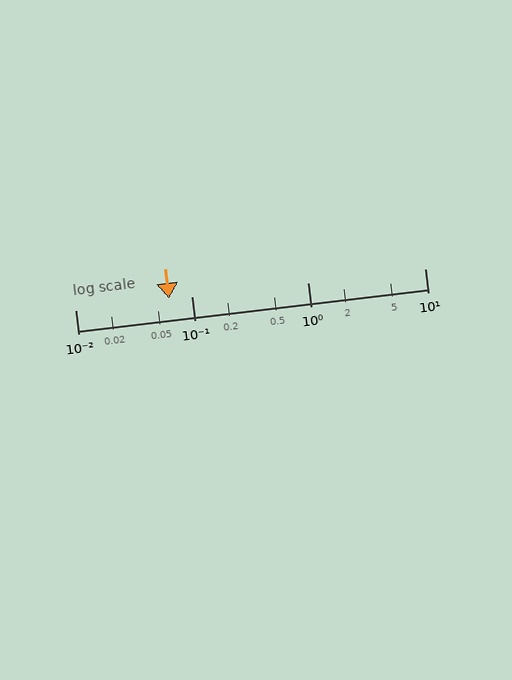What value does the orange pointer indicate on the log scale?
The pointer indicates approximately 0.064.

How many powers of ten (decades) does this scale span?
The scale spans 3 decades, from 0.01 to 10.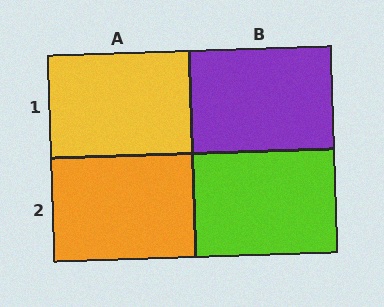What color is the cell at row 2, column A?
Orange.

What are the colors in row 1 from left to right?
Yellow, purple.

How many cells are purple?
1 cell is purple.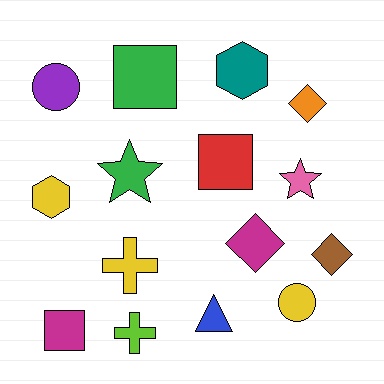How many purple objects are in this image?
There is 1 purple object.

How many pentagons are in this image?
There are no pentagons.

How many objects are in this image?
There are 15 objects.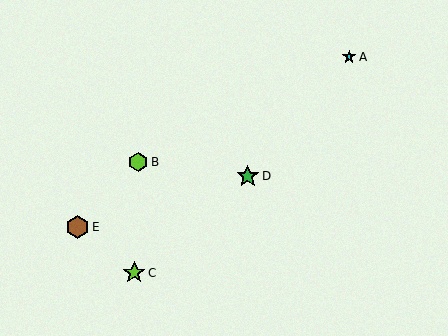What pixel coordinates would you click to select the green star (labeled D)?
Click at (248, 176) to select the green star D.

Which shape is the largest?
The brown hexagon (labeled E) is the largest.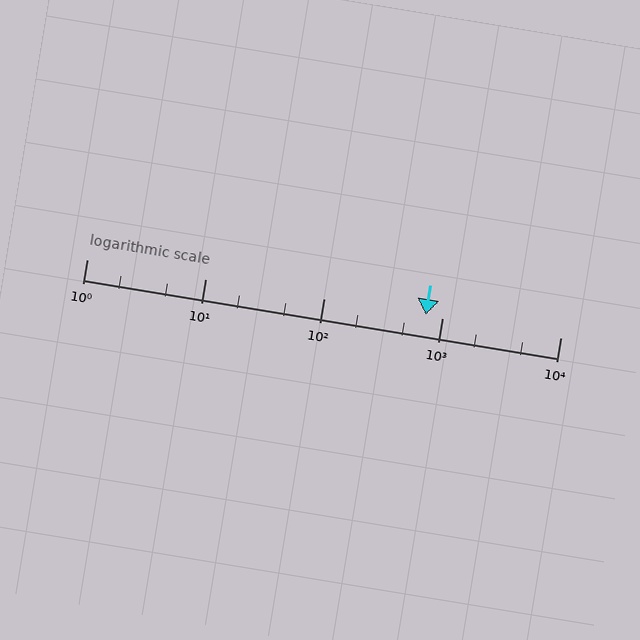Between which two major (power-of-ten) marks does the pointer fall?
The pointer is between 100 and 1000.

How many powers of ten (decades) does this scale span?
The scale spans 4 decades, from 1 to 10000.